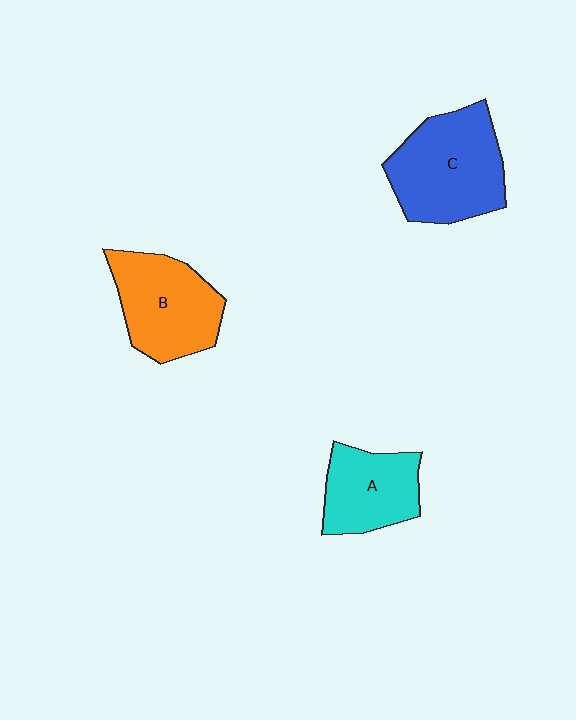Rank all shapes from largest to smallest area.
From largest to smallest: C (blue), B (orange), A (cyan).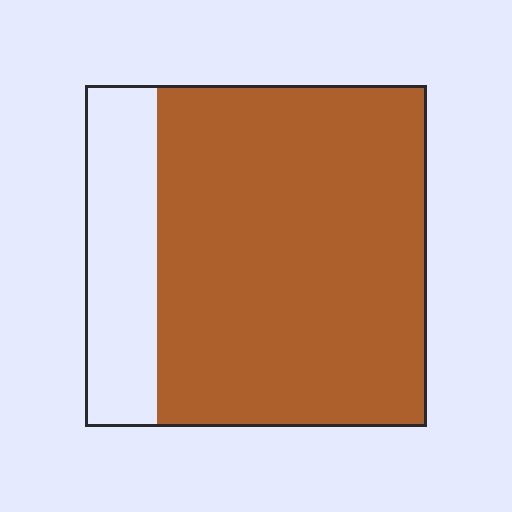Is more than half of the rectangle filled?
Yes.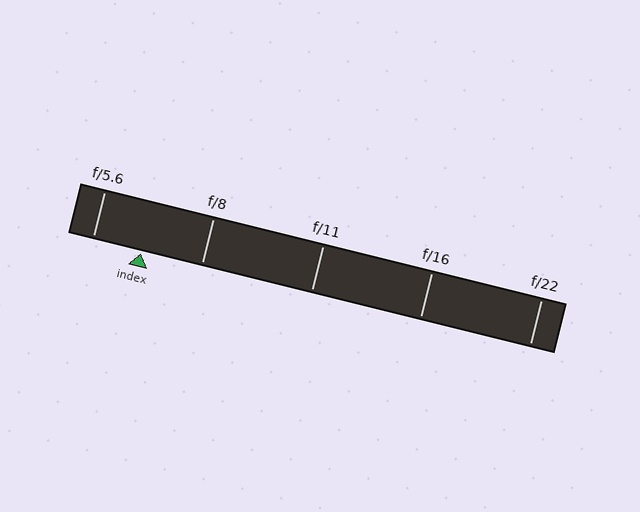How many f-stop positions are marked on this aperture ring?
There are 5 f-stop positions marked.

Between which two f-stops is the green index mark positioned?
The index mark is between f/5.6 and f/8.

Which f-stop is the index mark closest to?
The index mark is closest to f/5.6.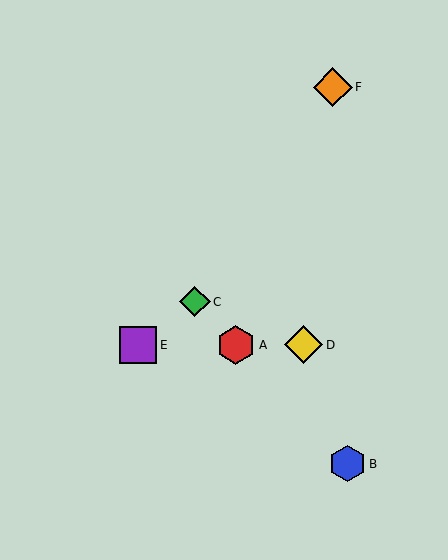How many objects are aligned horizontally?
3 objects (A, D, E) are aligned horizontally.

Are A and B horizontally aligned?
No, A is at y≈345 and B is at y≈464.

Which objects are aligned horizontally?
Objects A, D, E are aligned horizontally.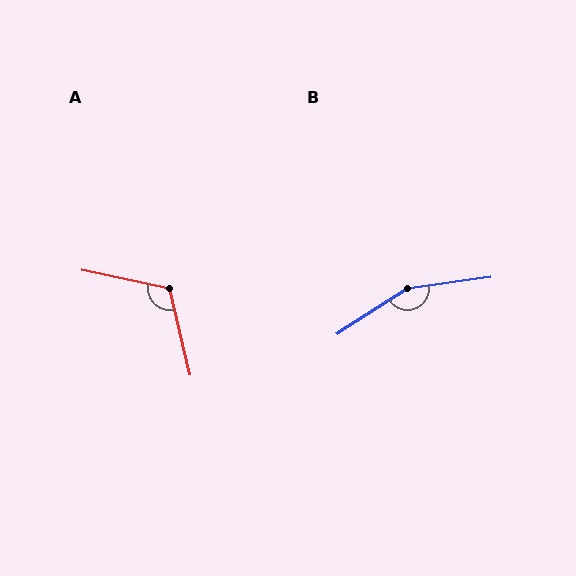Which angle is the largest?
B, at approximately 155 degrees.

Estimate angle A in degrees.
Approximately 116 degrees.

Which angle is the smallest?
A, at approximately 116 degrees.